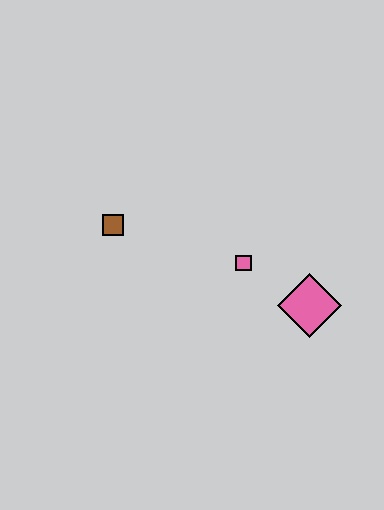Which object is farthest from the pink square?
The brown square is farthest from the pink square.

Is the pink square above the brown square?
No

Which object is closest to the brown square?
The pink square is closest to the brown square.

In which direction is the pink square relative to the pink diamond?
The pink square is to the left of the pink diamond.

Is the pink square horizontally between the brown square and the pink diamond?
Yes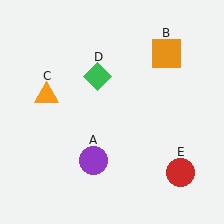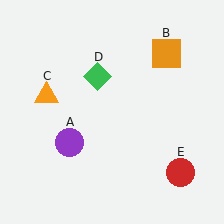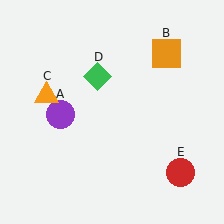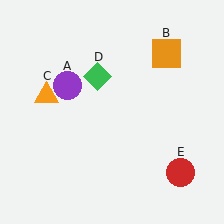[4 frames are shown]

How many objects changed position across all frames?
1 object changed position: purple circle (object A).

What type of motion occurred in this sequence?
The purple circle (object A) rotated clockwise around the center of the scene.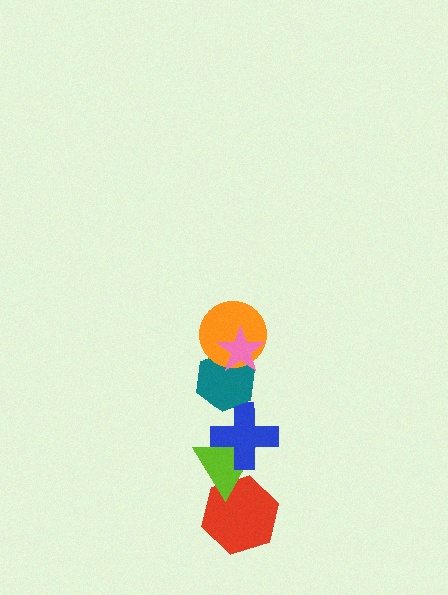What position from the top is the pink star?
The pink star is 1st from the top.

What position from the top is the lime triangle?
The lime triangle is 5th from the top.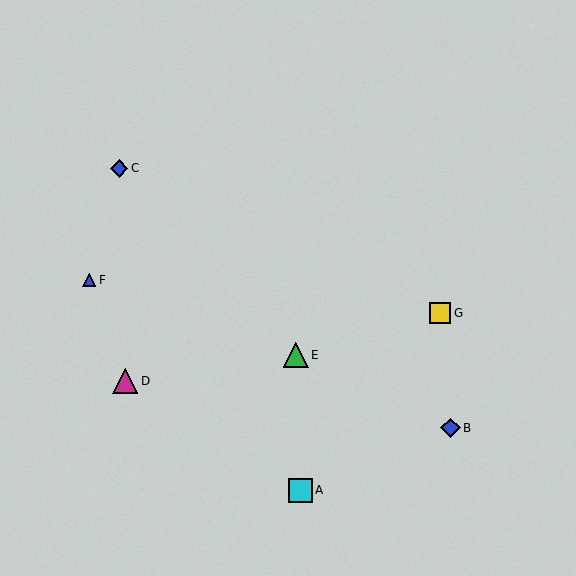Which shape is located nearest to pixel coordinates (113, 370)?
The magenta triangle (labeled D) at (125, 381) is nearest to that location.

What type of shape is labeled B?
Shape B is a blue diamond.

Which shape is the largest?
The magenta triangle (labeled D) is the largest.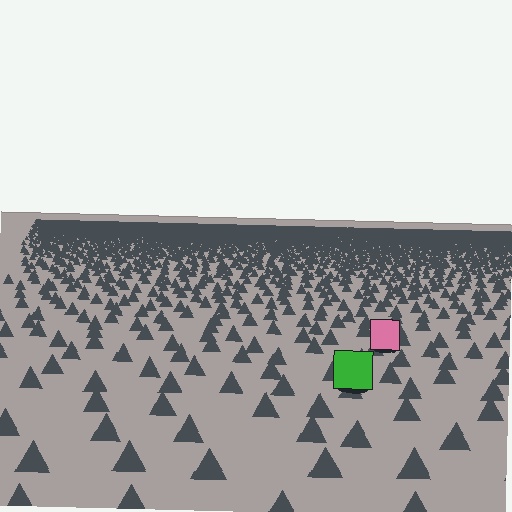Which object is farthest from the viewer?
The pink square is farthest from the viewer. It appears smaller and the ground texture around it is denser.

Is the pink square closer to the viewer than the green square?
No. The green square is closer — you can tell from the texture gradient: the ground texture is coarser near it.